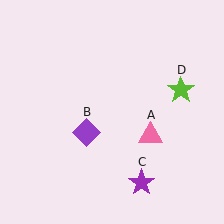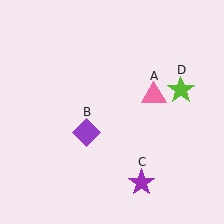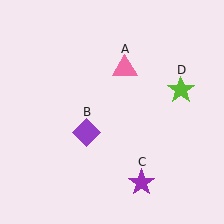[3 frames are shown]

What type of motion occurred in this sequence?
The pink triangle (object A) rotated counterclockwise around the center of the scene.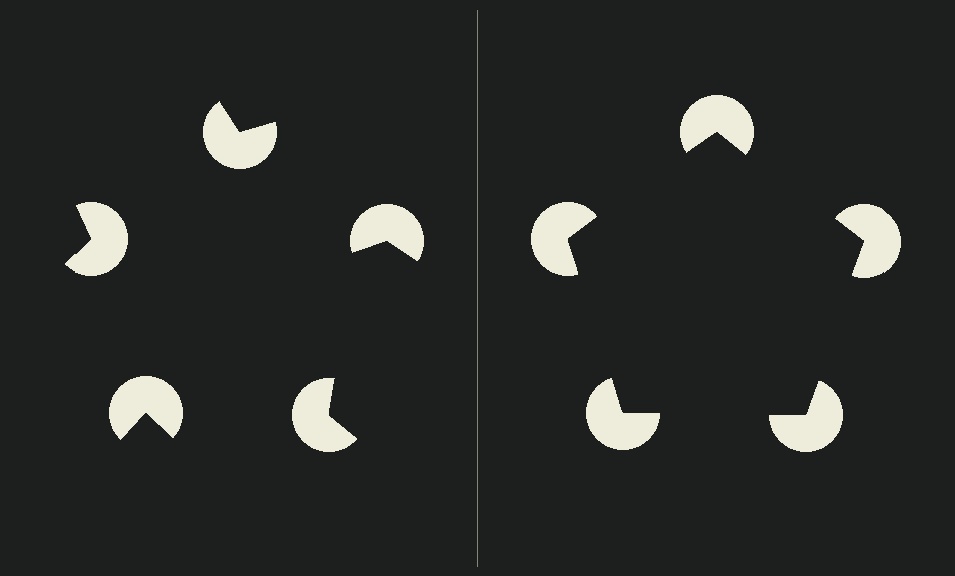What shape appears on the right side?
An illusory pentagon.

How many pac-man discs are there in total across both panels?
10 — 5 on each side.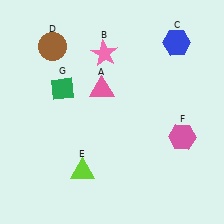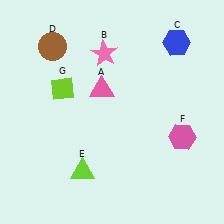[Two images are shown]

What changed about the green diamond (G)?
In Image 1, G is green. In Image 2, it changed to lime.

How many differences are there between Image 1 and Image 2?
There is 1 difference between the two images.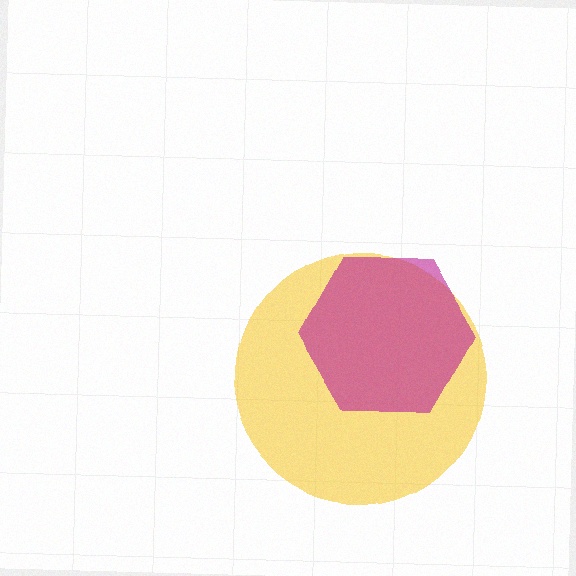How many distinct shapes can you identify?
There are 2 distinct shapes: a yellow circle, a magenta hexagon.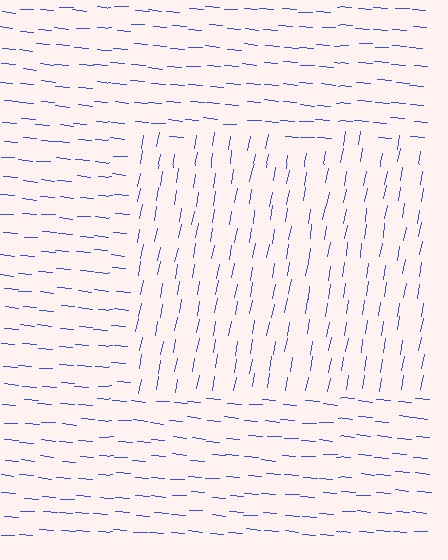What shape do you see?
I see a rectangle.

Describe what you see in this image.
The image is filled with small blue line segments. A rectangle region in the image has lines oriented differently from the surrounding lines, creating a visible texture boundary.